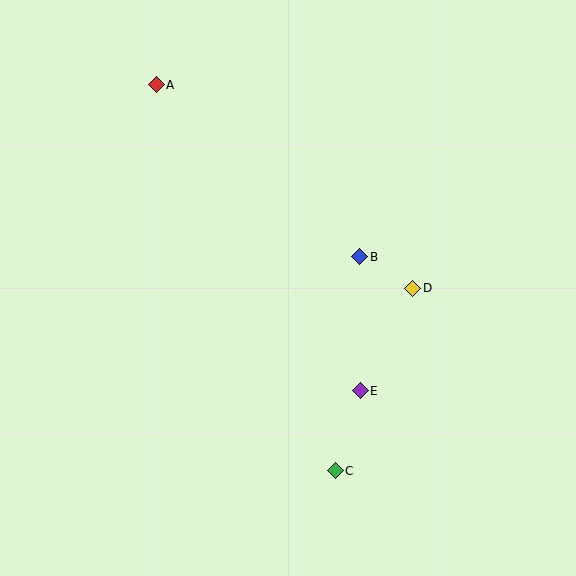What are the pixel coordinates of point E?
Point E is at (360, 391).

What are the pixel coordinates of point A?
Point A is at (156, 85).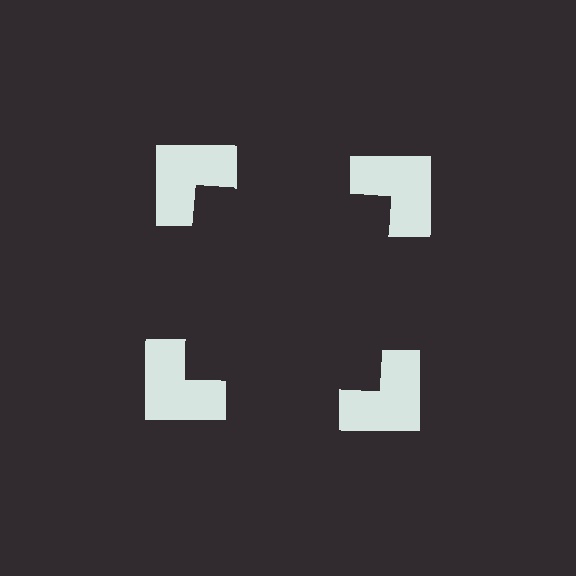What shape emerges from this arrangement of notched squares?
An illusory square — its edges are inferred from the aligned wedge cuts in the notched squares, not physically drawn.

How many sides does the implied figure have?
4 sides.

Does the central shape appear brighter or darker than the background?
It typically appears slightly darker than the background, even though no actual brightness change is drawn.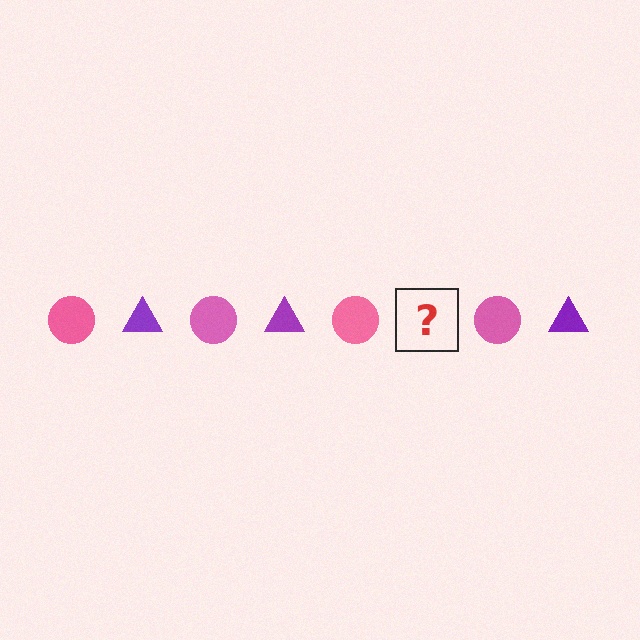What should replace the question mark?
The question mark should be replaced with a purple triangle.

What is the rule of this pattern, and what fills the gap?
The rule is that the pattern alternates between pink circle and purple triangle. The gap should be filled with a purple triangle.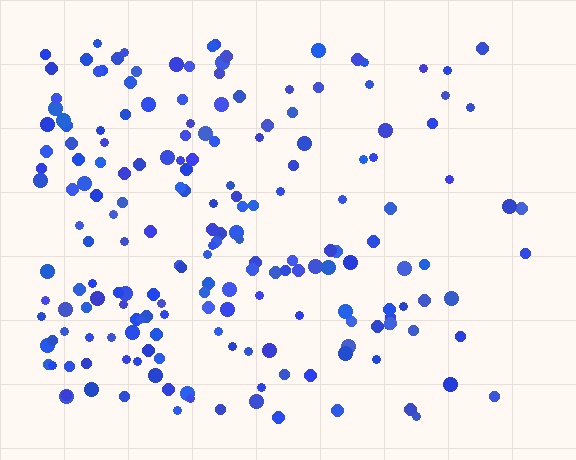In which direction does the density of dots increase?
From right to left, with the left side densest.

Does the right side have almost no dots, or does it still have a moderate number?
Still a moderate number, just noticeably fewer than the left.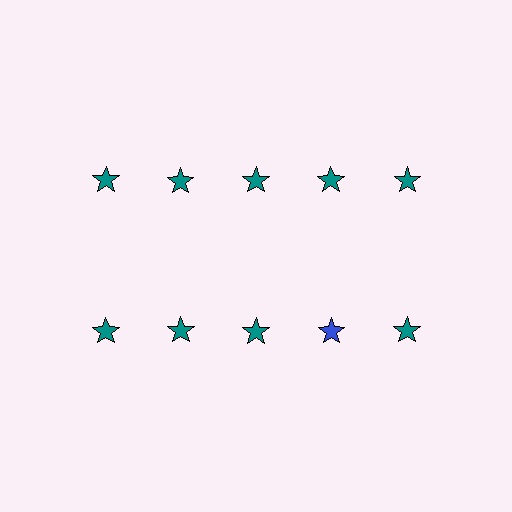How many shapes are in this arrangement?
There are 10 shapes arranged in a grid pattern.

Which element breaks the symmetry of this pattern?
The blue star in the second row, second from right column breaks the symmetry. All other shapes are teal stars.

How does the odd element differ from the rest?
It has a different color: blue instead of teal.